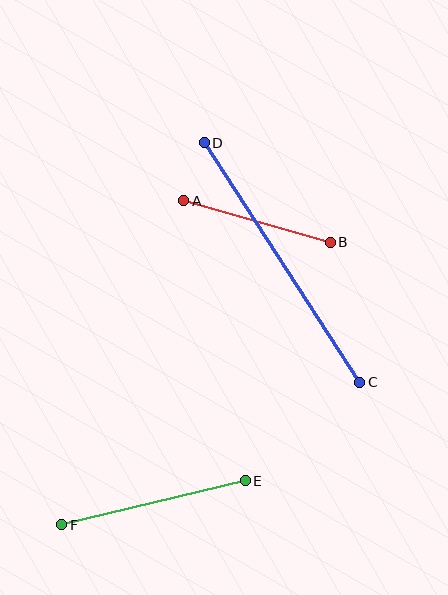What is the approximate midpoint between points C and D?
The midpoint is at approximately (282, 263) pixels.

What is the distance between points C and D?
The distance is approximately 285 pixels.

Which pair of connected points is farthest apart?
Points C and D are farthest apart.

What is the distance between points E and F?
The distance is approximately 189 pixels.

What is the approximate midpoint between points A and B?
The midpoint is at approximately (257, 222) pixels.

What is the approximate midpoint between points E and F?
The midpoint is at approximately (153, 503) pixels.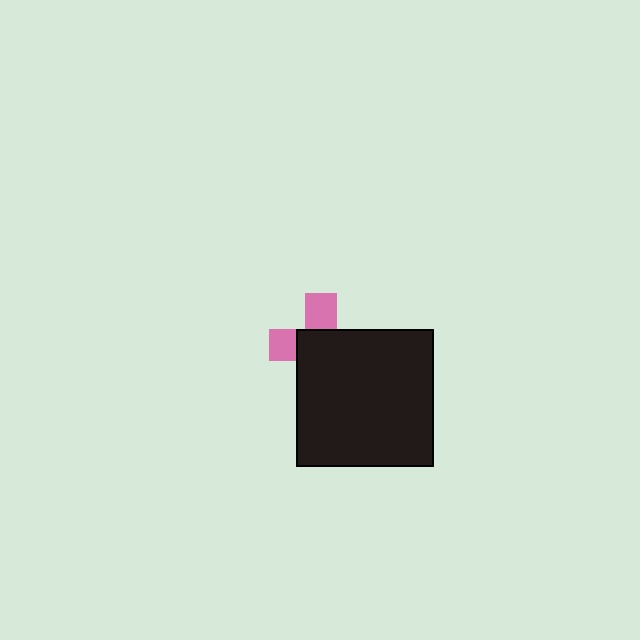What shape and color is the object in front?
The object in front is a black square.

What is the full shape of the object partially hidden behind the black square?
The partially hidden object is a pink cross.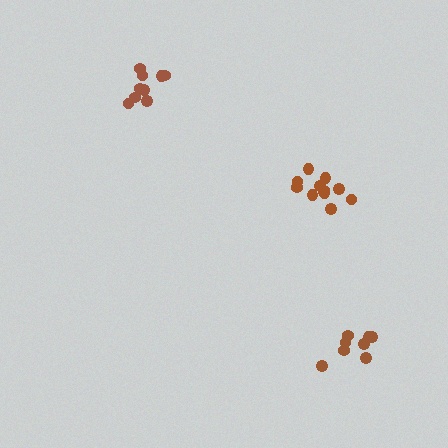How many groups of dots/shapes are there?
There are 3 groups.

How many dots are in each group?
Group 1: 9 dots, Group 2: 12 dots, Group 3: 8 dots (29 total).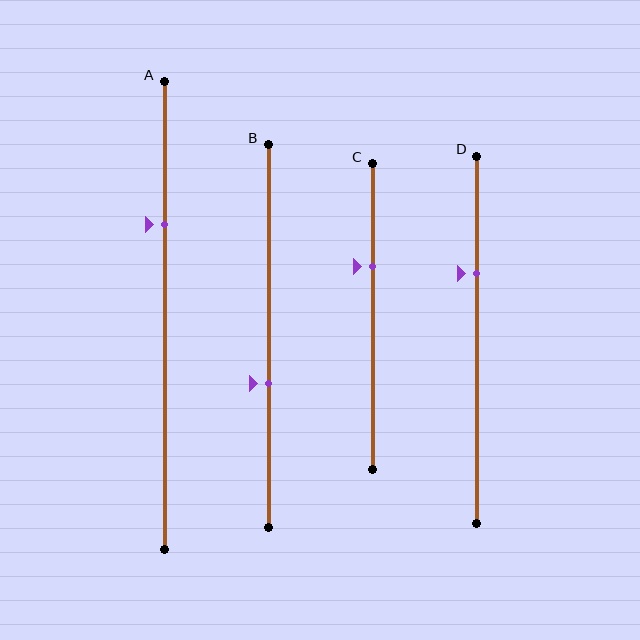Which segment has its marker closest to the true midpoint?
Segment B has its marker closest to the true midpoint.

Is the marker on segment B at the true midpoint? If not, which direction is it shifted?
No, the marker on segment B is shifted downward by about 12% of the segment length.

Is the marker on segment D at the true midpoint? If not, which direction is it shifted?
No, the marker on segment D is shifted upward by about 18% of the segment length.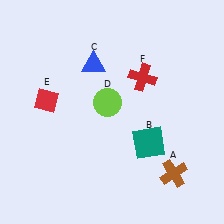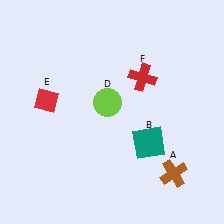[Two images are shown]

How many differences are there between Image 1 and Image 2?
There is 1 difference between the two images.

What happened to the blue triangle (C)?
The blue triangle (C) was removed in Image 2. It was in the top-left area of Image 1.